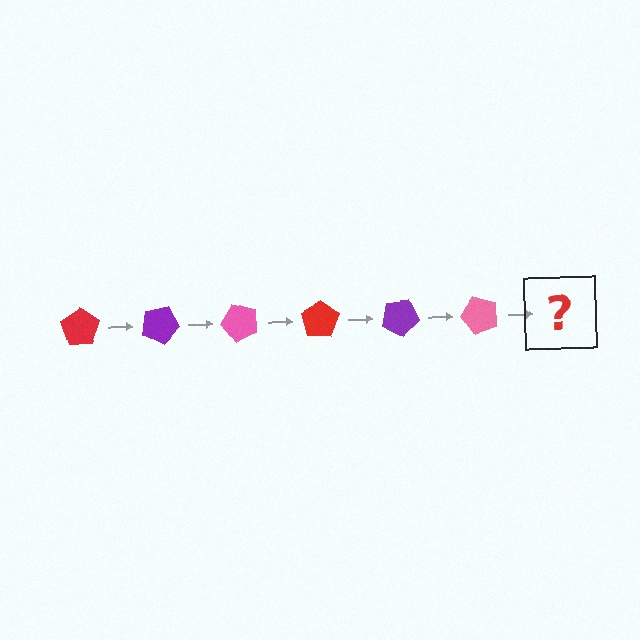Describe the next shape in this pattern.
It should be a red pentagon, rotated 150 degrees from the start.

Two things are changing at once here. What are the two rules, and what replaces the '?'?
The two rules are that it rotates 25 degrees each step and the color cycles through red, purple, and pink. The '?' should be a red pentagon, rotated 150 degrees from the start.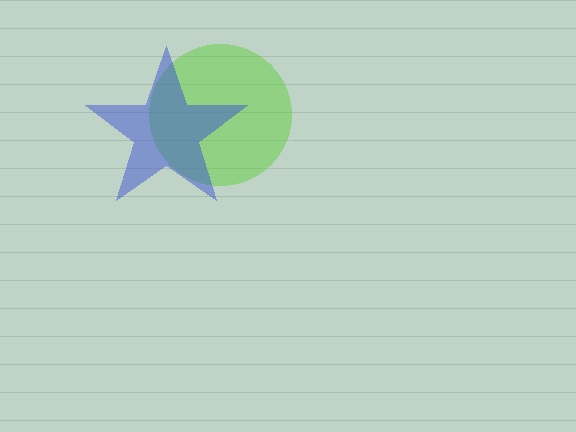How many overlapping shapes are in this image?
There are 2 overlapping shapes in the image.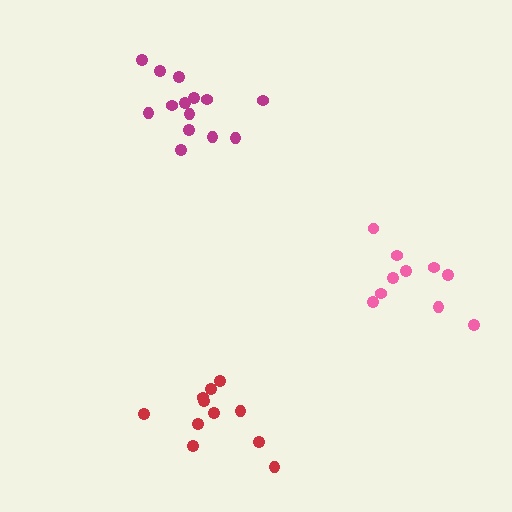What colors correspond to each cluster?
The clusters are colored: magenta, red, pink.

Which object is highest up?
The magenta cluster is topmost.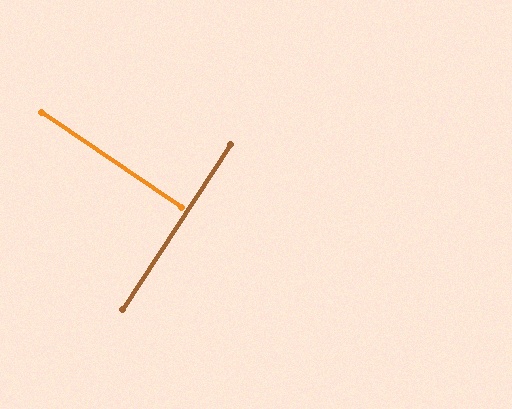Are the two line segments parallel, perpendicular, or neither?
Perpendicular — they meet at approximately 89°.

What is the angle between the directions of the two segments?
Approximately 89 degrees.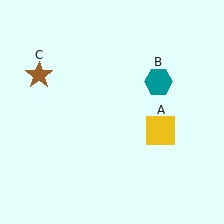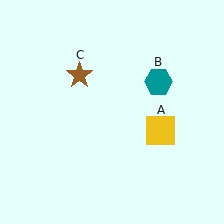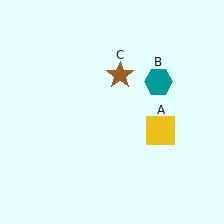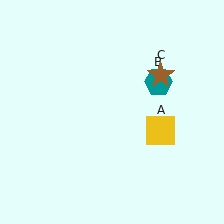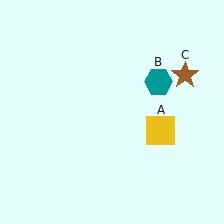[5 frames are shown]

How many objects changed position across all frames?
1 object changed position: brown star (object C).